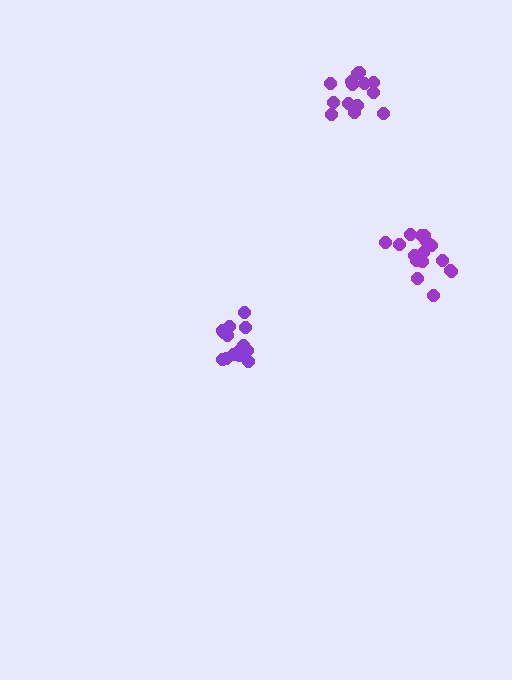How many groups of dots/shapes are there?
There are 3 groups.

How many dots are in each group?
Group 1: 15 dots, Group 2: 15 dots, Group 3: 16 dots (46 total).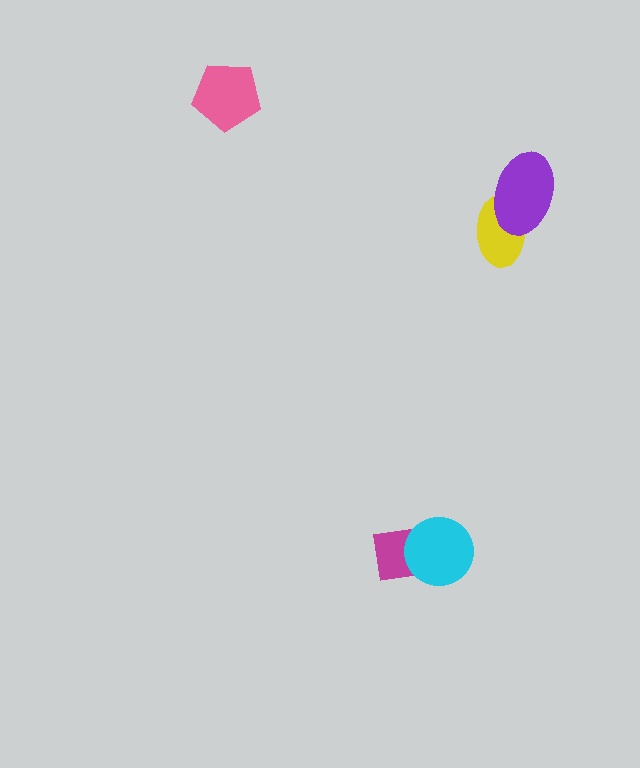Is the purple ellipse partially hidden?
No, no other shape covers it.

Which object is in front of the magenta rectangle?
The cyan circle is in front of the magenta rectangle.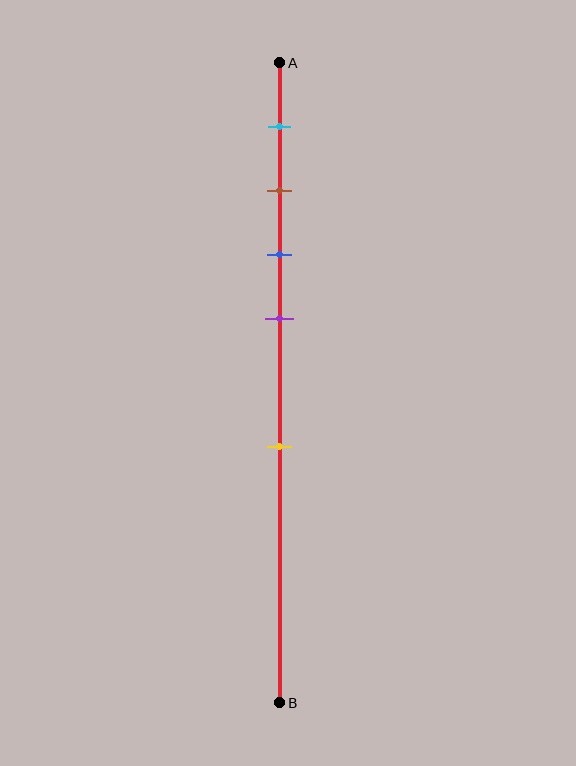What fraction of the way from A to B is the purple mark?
The purple mark is approximately 40% (0.4) of the way from A to B.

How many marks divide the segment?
There are 5 marks dividing the segment.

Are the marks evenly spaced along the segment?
No, the marks are not evenly spaced.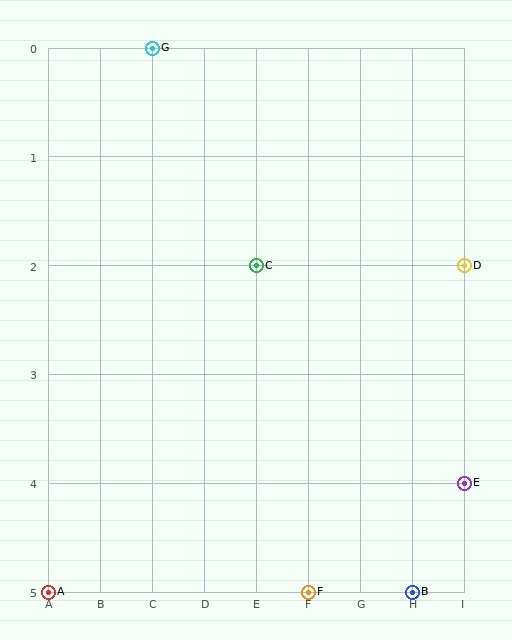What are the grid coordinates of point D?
Point D is at grid coordinates (I, 2).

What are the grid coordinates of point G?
Point G is at grid coordinates (C, 0).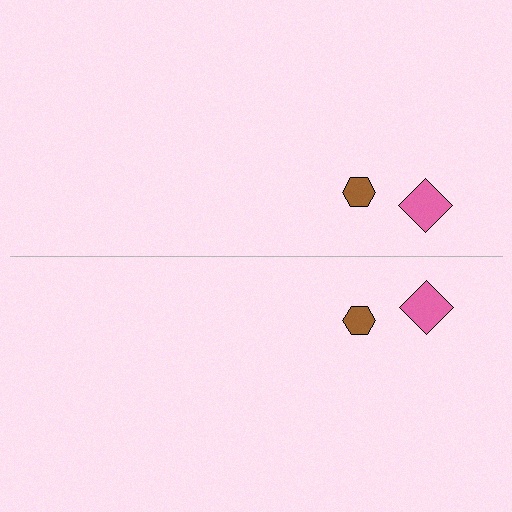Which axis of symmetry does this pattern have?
The pattern has a horizontal axis of symmetry running through the center of the image.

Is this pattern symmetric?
Yes, this pattern has bilateral (reflection) symmetry.